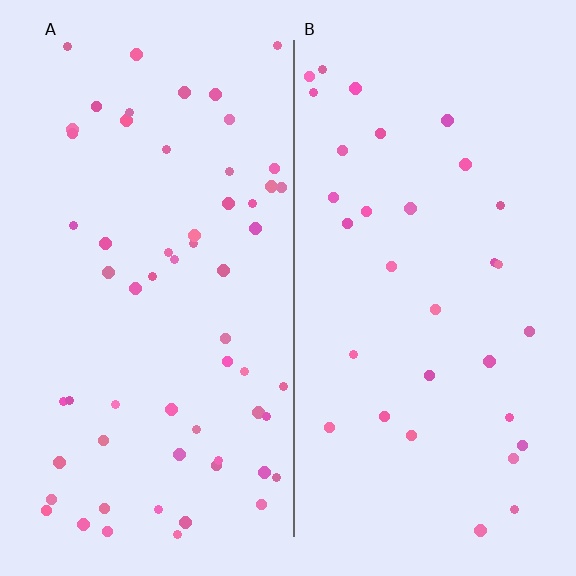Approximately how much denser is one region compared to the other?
Approximately 1.9× — region A over region B.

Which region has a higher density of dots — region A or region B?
A (the left).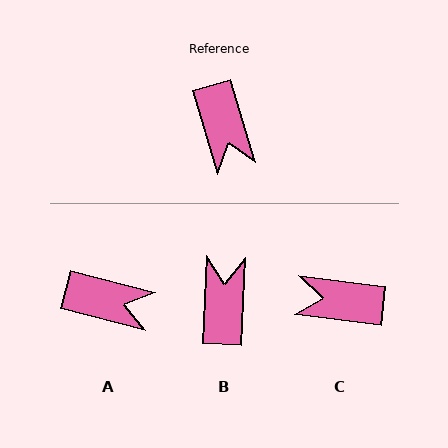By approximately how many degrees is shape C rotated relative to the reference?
Approximately 113 degrees clockwise.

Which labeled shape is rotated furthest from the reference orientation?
B, about 160 degrees away.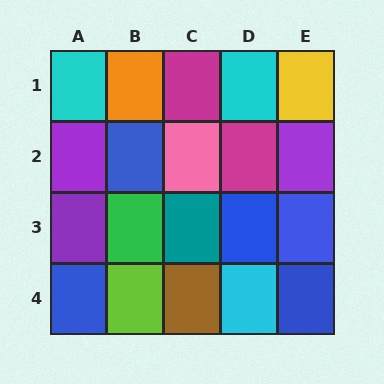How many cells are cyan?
3 cells are cyan.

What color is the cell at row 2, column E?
Purple.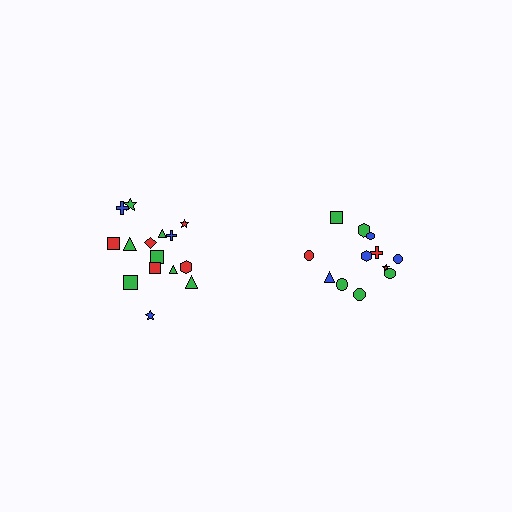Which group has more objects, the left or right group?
The left group.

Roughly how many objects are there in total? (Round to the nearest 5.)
Roughly 25 objects in total.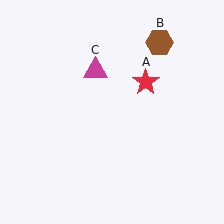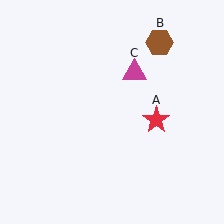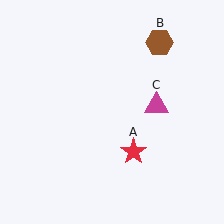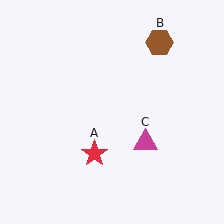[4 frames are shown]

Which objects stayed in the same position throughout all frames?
Brown hexagon (object B) remained stationary.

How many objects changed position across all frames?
2 objects changed position: red star (object A), magenta triangle (object C).